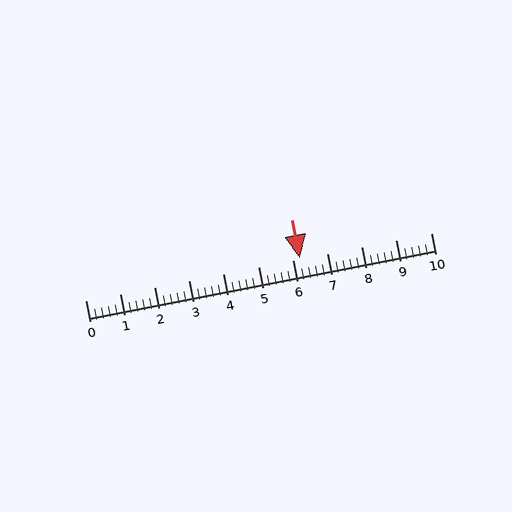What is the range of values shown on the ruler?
The ruler shows values from 0 to 10.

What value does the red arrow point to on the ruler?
The red arrow points to approximately 6.2.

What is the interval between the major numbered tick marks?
The major tick marks are spaced 1 units apart.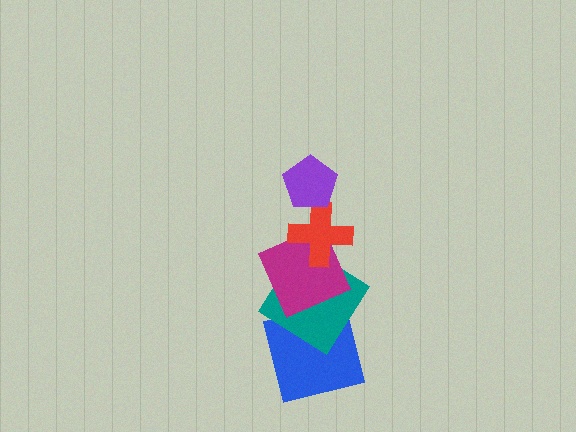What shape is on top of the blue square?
The teal diamond is on top of the blue square.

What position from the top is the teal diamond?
The teal diamond is 4th from the top.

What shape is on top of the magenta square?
The red cross is on top of the magenta square.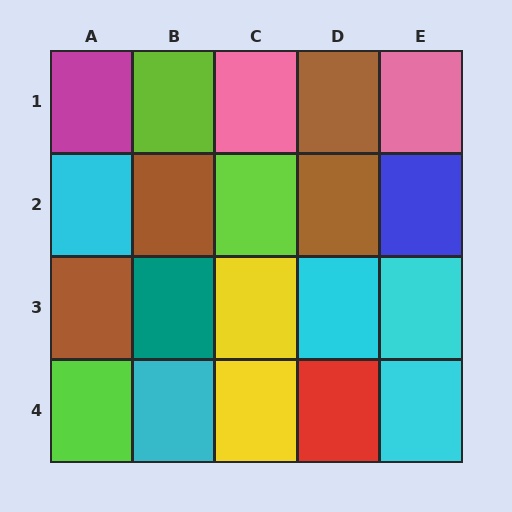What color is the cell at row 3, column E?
Cyan.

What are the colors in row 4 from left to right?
Lime, cyan, yellow, red, cyan.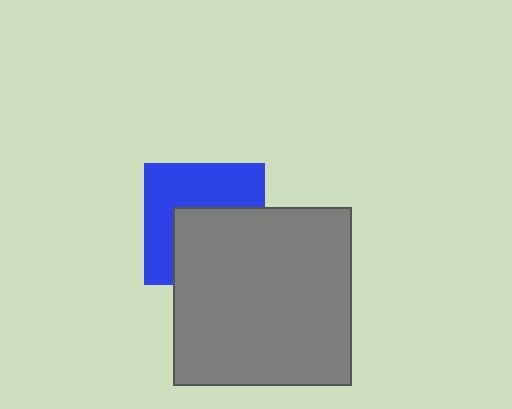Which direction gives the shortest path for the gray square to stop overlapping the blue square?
Moving toward the lower-right gives the shortest separation.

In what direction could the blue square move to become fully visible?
The blue square could move toward the upper-left. That would shift it out from behind the gray square entirely.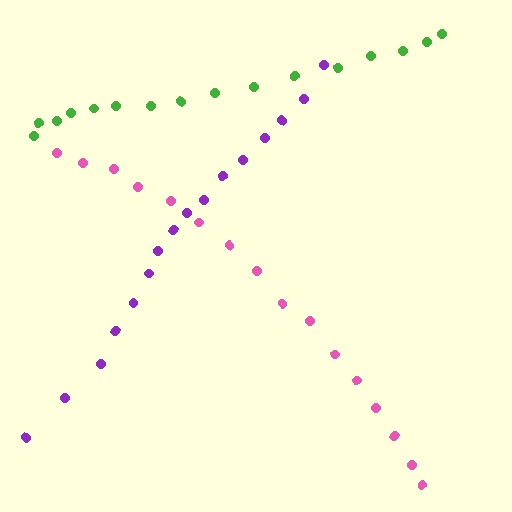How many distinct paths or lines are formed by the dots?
There are 3 distinct paths.